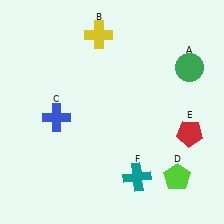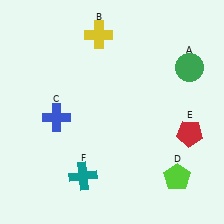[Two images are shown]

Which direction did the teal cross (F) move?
The teal cross (F) moved left.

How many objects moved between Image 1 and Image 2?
1 object moved between the two images.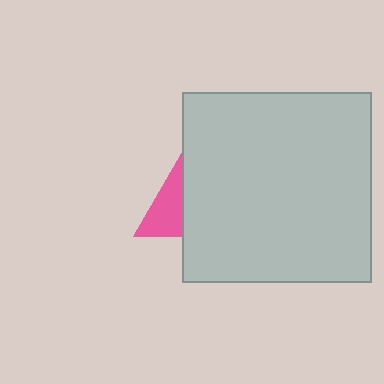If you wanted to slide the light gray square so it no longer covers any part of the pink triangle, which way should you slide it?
Slide it right — that is the most direct way to separate the two shapes.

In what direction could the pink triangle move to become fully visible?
The pink triangle could move left. That would shift it out from behind the light gray square entirely.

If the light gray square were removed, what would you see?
You would see the complete pink triangle.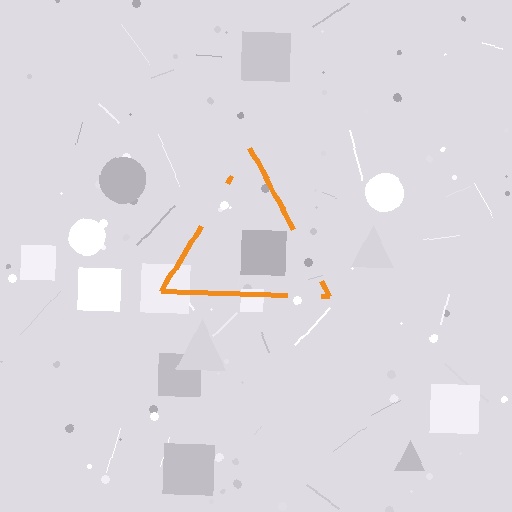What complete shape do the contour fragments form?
The contour fragments form a triangle.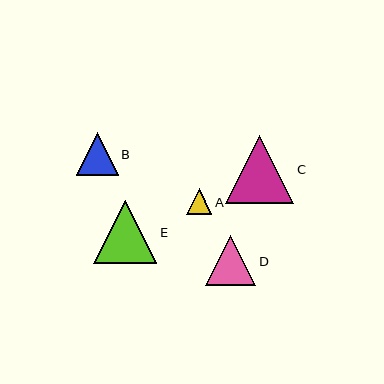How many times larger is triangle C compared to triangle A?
Triangle C is approximately 2.7 times the size of triangle A.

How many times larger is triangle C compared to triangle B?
Triangle C is approximately 1.6 times the size of triangle B.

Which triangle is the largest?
Triangle C is the largest with a size of approximately 68 pixels.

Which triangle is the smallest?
Triangle A is the smallest with a size of approximately 25 pixels.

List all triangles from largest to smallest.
From largest to smallest: C, E, D, B, A.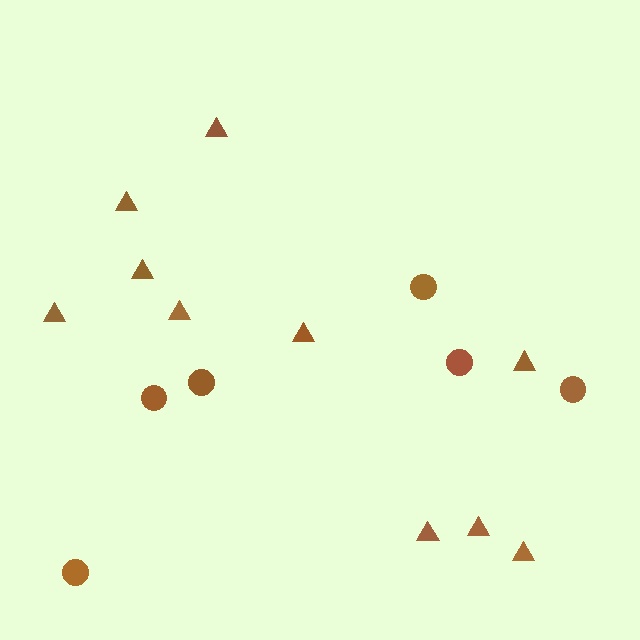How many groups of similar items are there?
There are 2 groups: one group of triangles (10) and one group of circles (6).